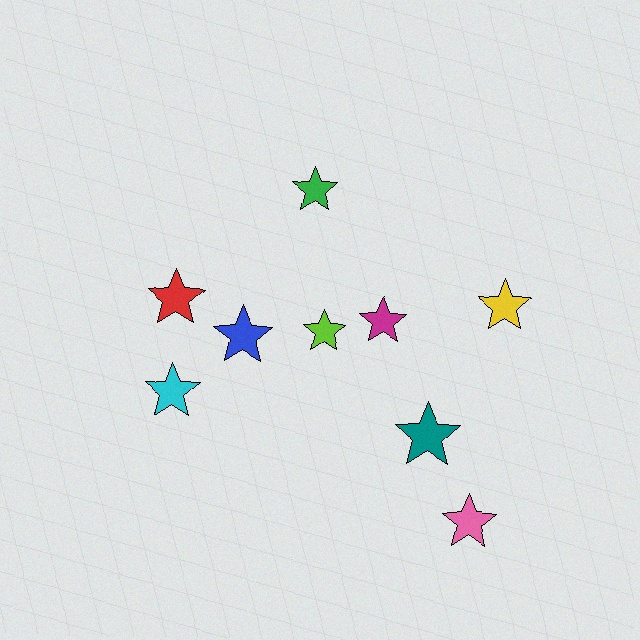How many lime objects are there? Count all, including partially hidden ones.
There is 1 lime object.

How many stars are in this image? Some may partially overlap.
There are 9 stars.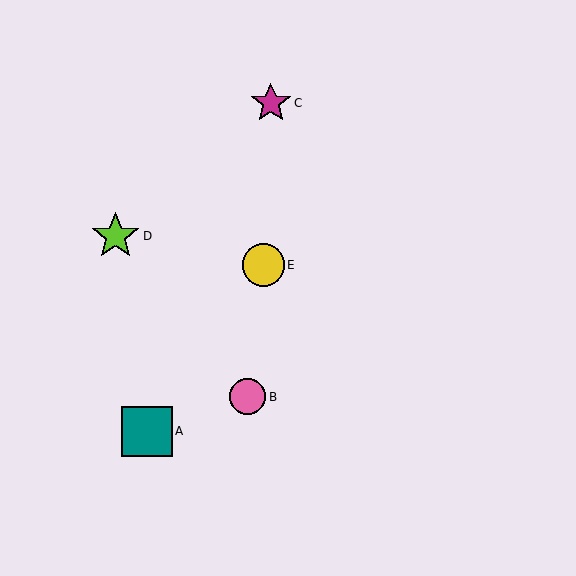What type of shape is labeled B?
Shape B is a pink circle.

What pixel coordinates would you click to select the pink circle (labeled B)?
Click at (247, 397) to select the pink circle B.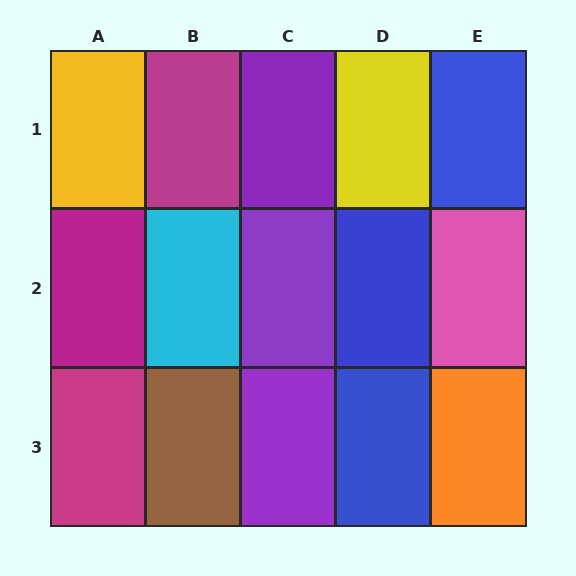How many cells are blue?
3 cells are blue.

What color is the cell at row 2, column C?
Purple.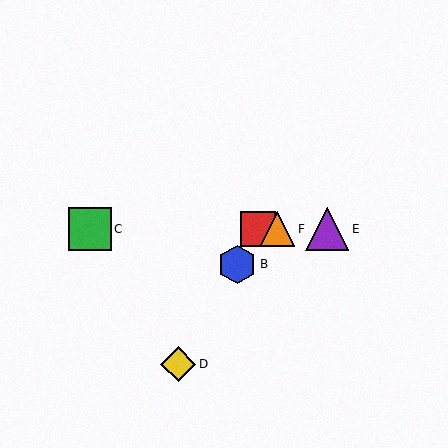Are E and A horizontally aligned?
Yes, both are at y≈229.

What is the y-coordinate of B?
Object B is at y≈264.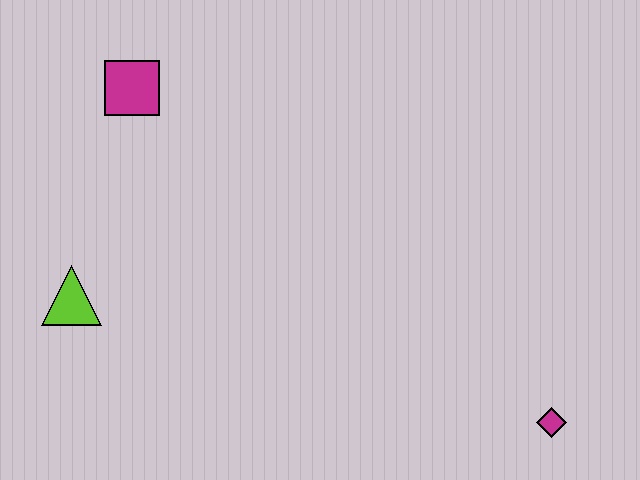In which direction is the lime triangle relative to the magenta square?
The lime triangle is below the magenta square.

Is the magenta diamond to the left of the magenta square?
No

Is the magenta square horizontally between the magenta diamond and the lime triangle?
Yes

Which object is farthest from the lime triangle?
The magenta diamond is farthest from the lime triangle.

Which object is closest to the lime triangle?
The magenta square is closest to the lime triangle.